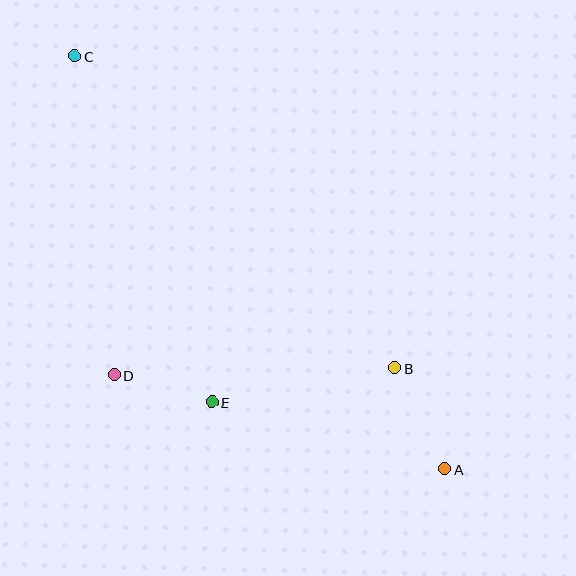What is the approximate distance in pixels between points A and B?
The distance between A and B is approximately 113 pixels.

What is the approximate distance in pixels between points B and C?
The distance between B and C is approximately 447 pixels.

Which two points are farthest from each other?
Points A and C are farthest from each other.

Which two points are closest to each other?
Points D and E are closest to each other.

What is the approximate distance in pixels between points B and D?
The distance between B and D is approximately 281 pixels.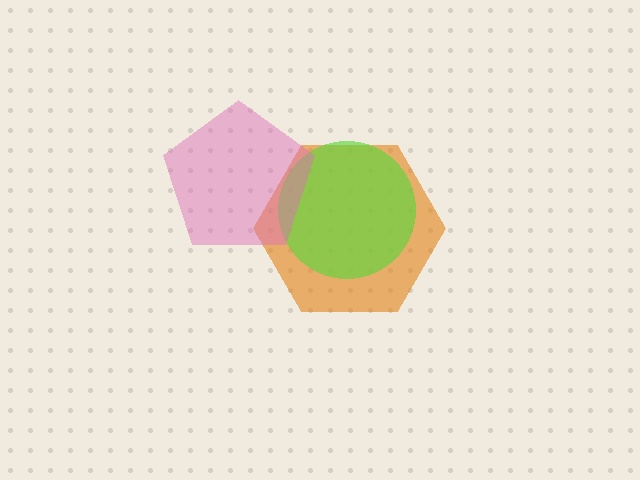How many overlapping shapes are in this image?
There are 3 overlapping shapes in the image.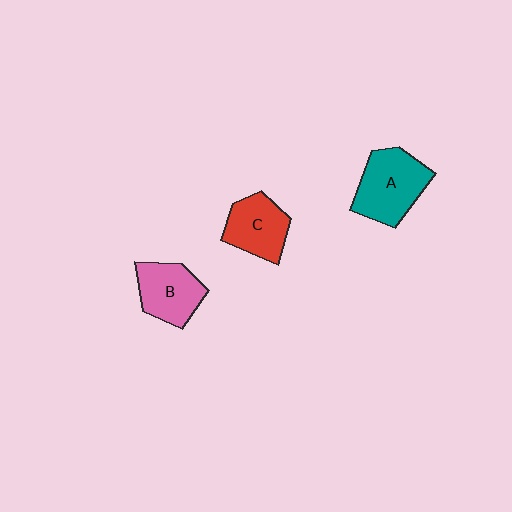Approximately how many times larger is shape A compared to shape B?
Approximately 1.2 times.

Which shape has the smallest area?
Shape C (red).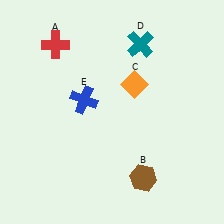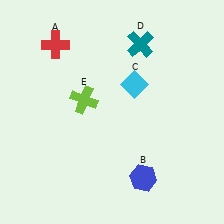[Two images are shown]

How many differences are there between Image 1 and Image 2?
There are 3 differences between the two images.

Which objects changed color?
B changed from brown to blue. C changed from orange to cyan. E changed from blue to lime.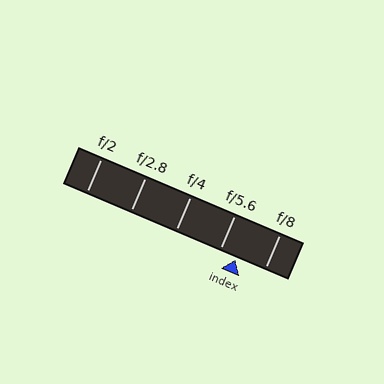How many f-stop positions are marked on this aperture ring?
There are 5 f-stop positions marked.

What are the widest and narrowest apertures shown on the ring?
The widest aperture shown is f/2 and the narrowest is f/8.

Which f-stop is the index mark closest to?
The index mark is closest to f/5.6.